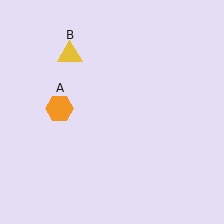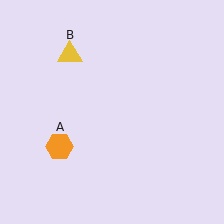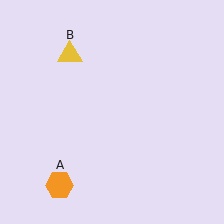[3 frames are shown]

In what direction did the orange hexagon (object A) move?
The orange hexagon (object A) moved down.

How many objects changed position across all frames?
1 object changed position: orange hexagon (object A).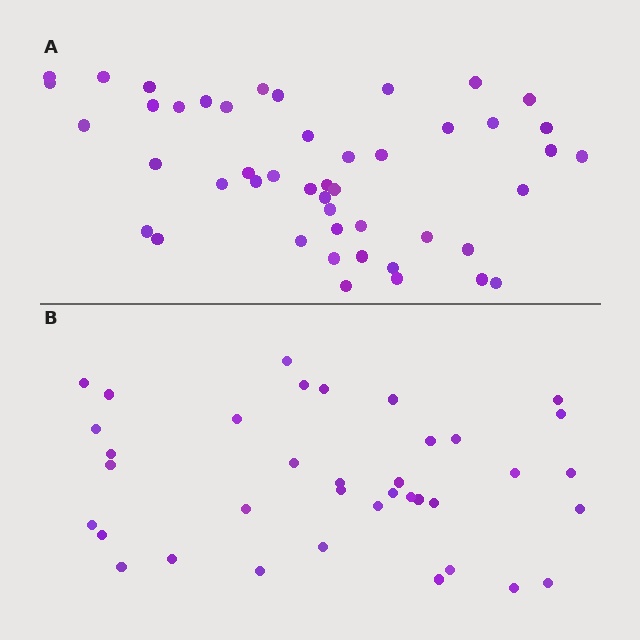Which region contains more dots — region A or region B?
Region A (the top region) has more dots.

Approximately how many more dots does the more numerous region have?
Region A has roughly 10 or so more dots than region B.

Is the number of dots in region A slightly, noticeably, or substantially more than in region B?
Region A has noticeably more, but not dramatically so. The ratio is roughly 1.3 to 1.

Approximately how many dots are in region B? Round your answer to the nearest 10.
About 40 dots. (The exact count is 37, which rounds to 40.)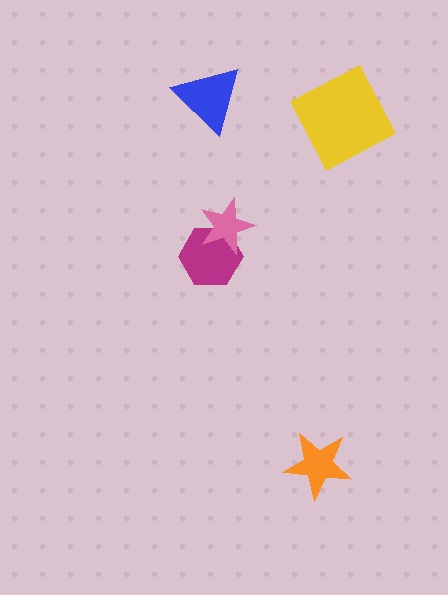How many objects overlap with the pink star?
1 object overlaps with the pink star.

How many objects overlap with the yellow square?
0 objects overlap with the yellow square.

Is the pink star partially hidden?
No, no other shape covers it.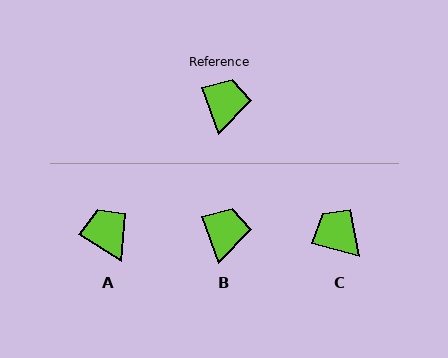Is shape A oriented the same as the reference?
No, it is off by about 39 degrees.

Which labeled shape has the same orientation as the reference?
B.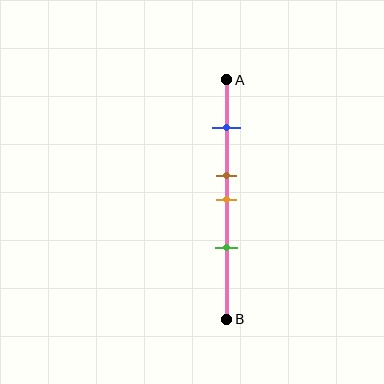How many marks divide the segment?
There are 4 marks dividing the segment.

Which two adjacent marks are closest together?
The brown and orange marks are the closest adjacent pair.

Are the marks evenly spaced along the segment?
No, the marks are not evenly spaced.